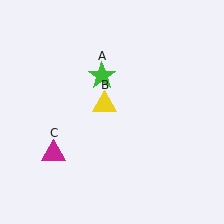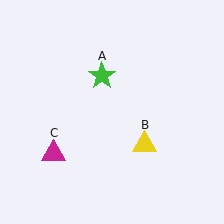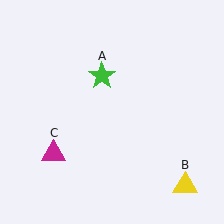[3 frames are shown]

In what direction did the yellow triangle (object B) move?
The yellow triangle (object B) moved down and to the right.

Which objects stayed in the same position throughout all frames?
Green star (object A) and magenta triangle (object C) remained stationary.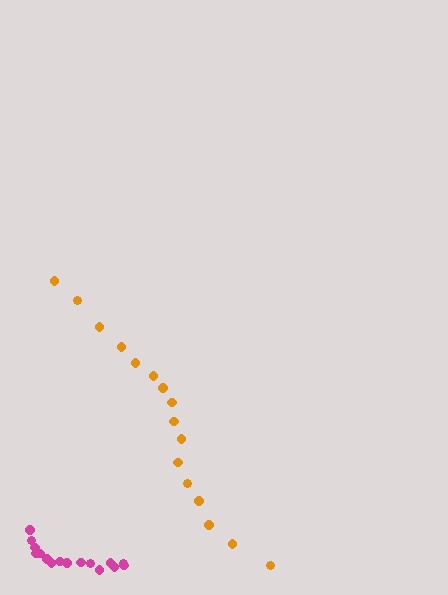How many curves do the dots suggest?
There are 2 distinct paths.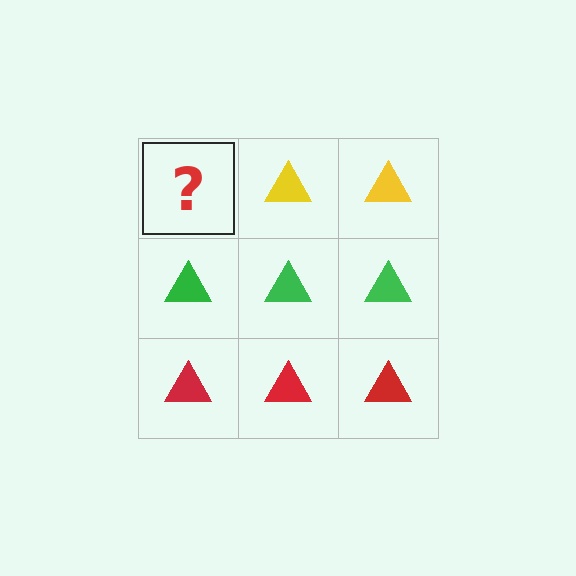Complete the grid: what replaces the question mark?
The question mark should be replaced with a yellow triangle.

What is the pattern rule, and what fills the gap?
The rule is that each row has a consistent color. The gap should be filled with a yellow triangle.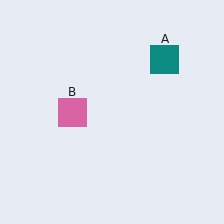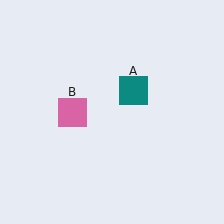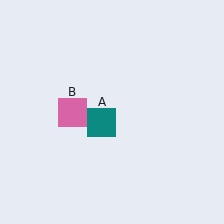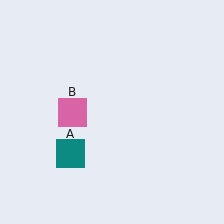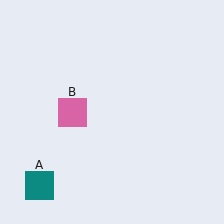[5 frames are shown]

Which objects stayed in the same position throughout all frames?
Pink square (object B) remained stationary.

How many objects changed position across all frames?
1 object changed position: teal square (object A).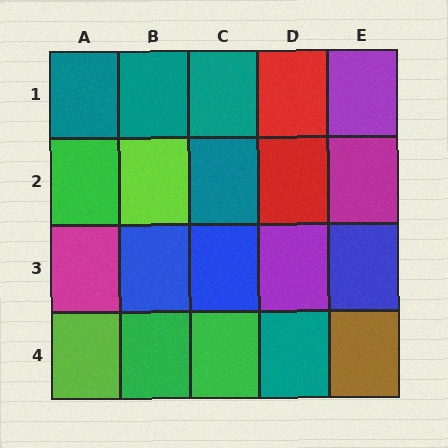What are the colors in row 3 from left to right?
Magenta, blue, blue, purple, blue.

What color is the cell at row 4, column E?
Brown.